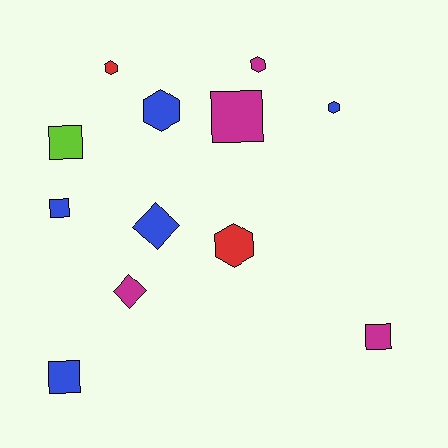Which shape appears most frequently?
Hexagon, with 5 objects.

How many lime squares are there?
There is 1 lime square.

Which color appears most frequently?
Blue, with 5 objects.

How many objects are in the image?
There are 12 objects.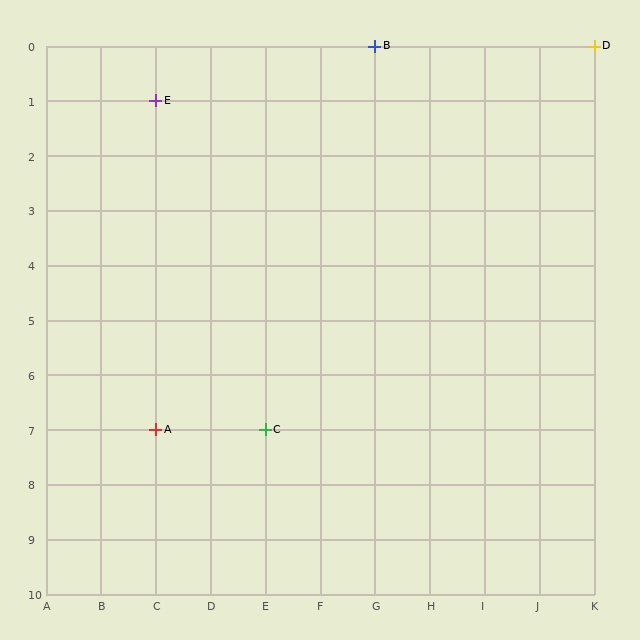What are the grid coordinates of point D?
Point D is at grid coordinates (K, 0).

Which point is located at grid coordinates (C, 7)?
Point A is at (C, 7).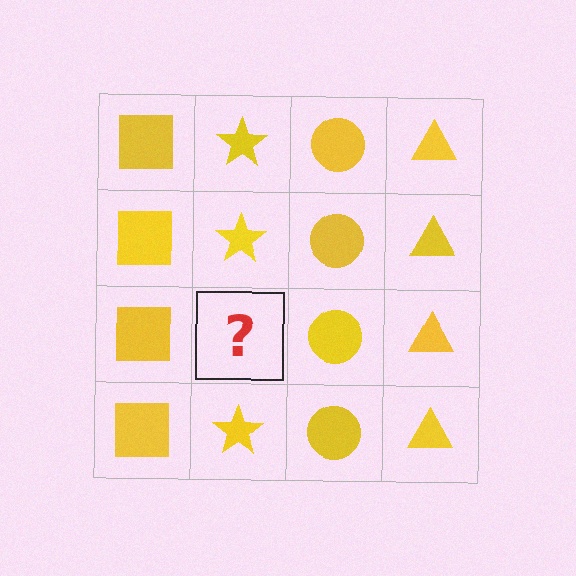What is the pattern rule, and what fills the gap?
The rule is that each column has a consistent shape. The gap should be filled with a yellow star.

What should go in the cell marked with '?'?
The missing cell should contain a yellow star.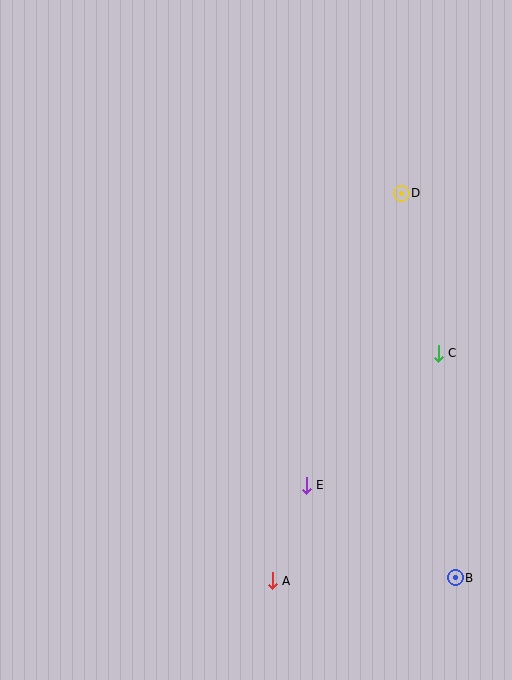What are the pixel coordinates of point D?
Point D is at (401, 193).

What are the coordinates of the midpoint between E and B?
The midpoint between E and B is at (381, 531).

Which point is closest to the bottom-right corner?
Point B is closest to the bottom-right corner.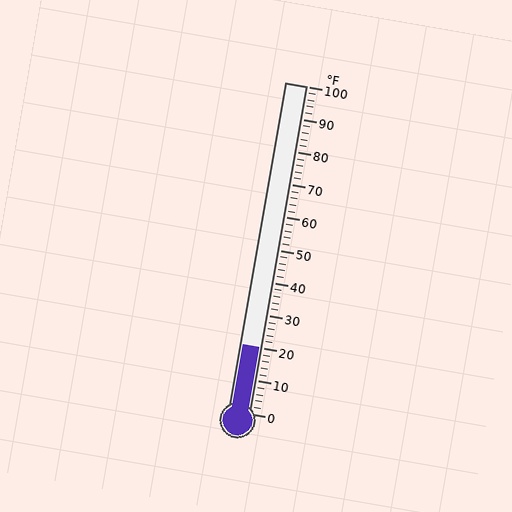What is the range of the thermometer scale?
The thermometer scale ranges from 0°F to 100°F.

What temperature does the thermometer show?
The thermometer shows approximately 20°F.